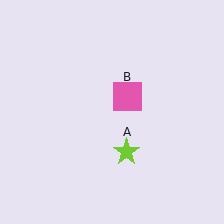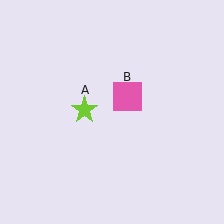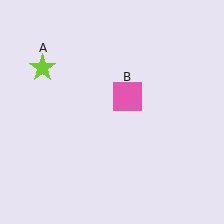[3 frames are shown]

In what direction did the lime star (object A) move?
The lime star (object A) moved up and to the left.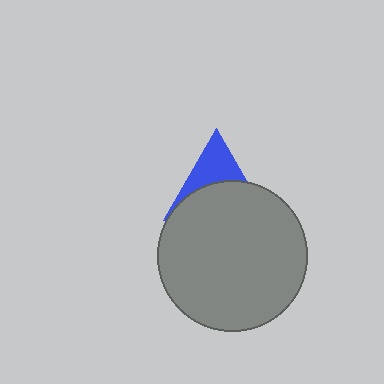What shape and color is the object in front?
The object in front is a gray circle.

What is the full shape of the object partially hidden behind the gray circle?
The partially hidden object is a blue triangle.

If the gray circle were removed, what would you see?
You would see the complete blue triangle.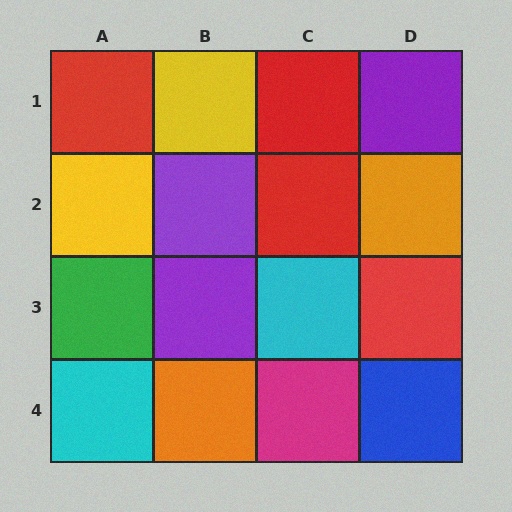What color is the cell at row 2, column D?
Orange.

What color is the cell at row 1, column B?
Yellow.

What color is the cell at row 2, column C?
Red.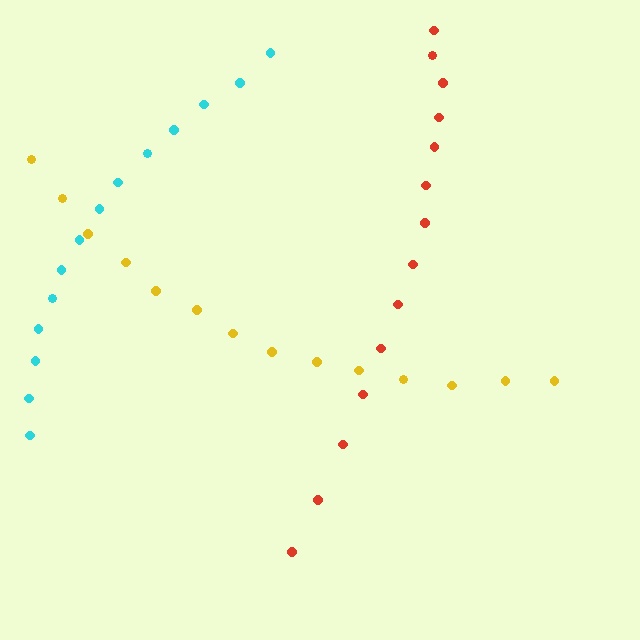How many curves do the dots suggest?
There are 3 distinct paths.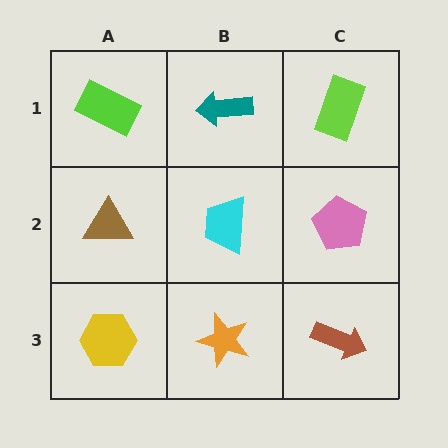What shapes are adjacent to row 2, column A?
A lime rectangle (row 1, column A), a yellow hexagon (row 3, column A), a cyan trapezoid (row 2, column B).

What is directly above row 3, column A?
A brown triangle.